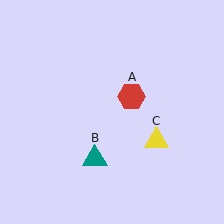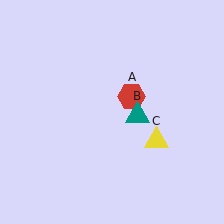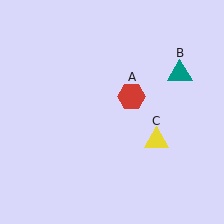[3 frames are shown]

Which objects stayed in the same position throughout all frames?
Red hexagon (object A) and yellow triangle (object C) remained stationary.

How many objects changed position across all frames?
1 object changed position: teal triangle (object B).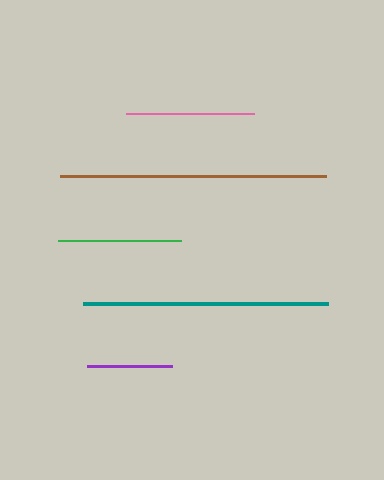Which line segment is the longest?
The brown line is the longest at approximately 266 pixels.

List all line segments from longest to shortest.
From longest to shortest: brown, teal, pink, green, purple.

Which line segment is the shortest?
The purple line is the shortest at approximately 85 pixels.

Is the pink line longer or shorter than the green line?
The pink line is longer than the green line.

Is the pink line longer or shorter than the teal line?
The teal line is longer than the pink line.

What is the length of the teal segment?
The teal segment is approximately 245 pixels long.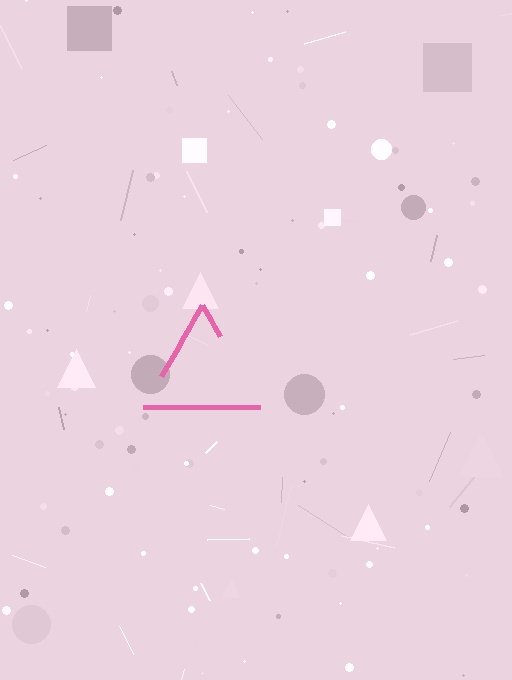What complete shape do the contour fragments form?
The contour fragments form a triangle.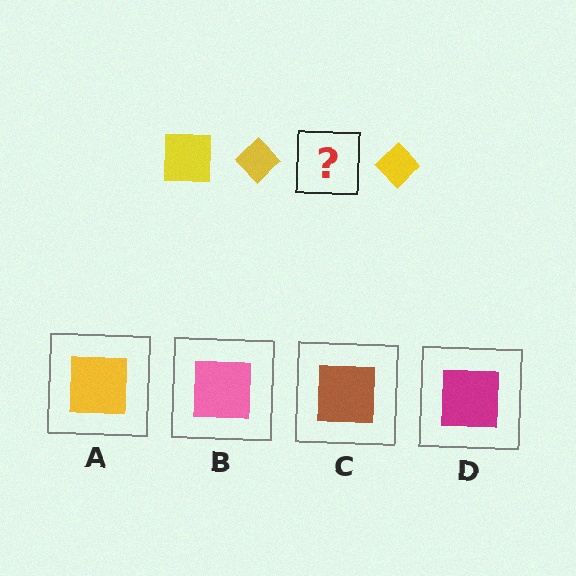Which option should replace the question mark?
Option A.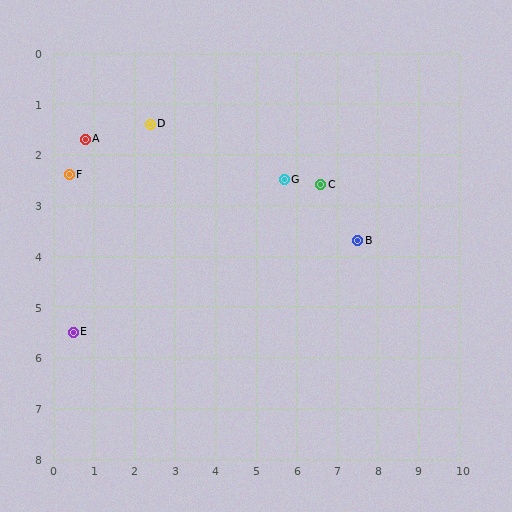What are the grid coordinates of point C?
Point C is at approximately (6.6, 2.6).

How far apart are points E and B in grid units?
Points E and B are about 7.2 grid units apart.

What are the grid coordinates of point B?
Point B is at approximately (7.5, 3.7).